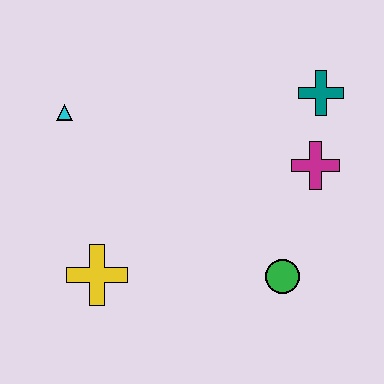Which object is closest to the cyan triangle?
The yellow cross is closest to the cyan triangle.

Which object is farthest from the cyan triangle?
The green circle is farthest from the cyan triangle.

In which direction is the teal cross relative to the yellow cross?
The teal cross is to the right of the yellow cross.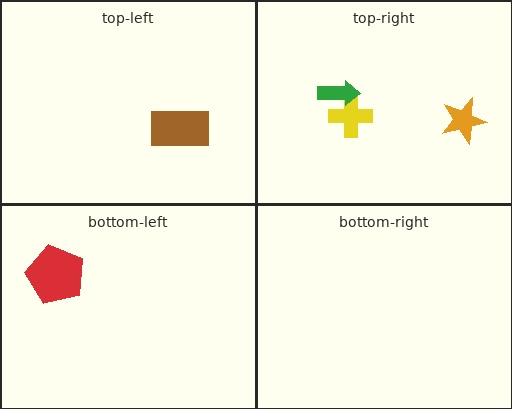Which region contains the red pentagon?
The bottom-left region.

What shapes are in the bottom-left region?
The red pentagon.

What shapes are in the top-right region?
The orange star, the yellow cross, the green arrow.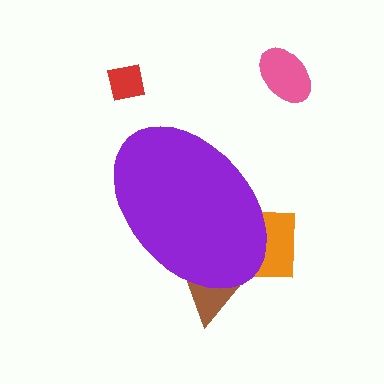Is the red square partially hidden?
No, the red square is fully visible.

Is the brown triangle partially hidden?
Yes, the brown triangle is partially hidden behind the purple ellipse.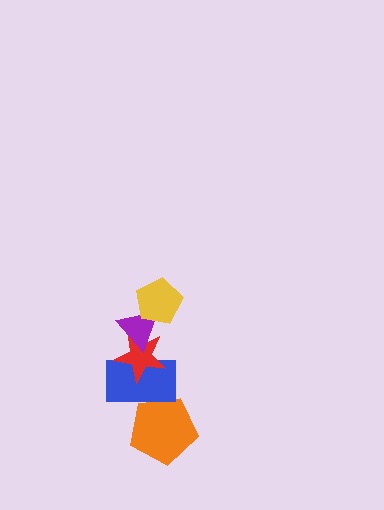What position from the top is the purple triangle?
The purple triangle is 2nd from the top.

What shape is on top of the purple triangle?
The yellow pentagon is on top of the purple triangle.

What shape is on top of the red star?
The purple triangle is on top of the red star.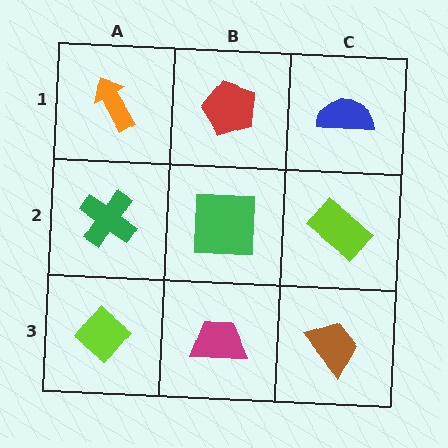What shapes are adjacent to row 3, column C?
A lime rectangle (row 2, column C), a magenta trapezoid (row 3, column B).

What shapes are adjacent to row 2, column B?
A red pentagon (row 1, column B), a magenta trapezoid (row 3, column B), a green cross (row 2, column A), a lime rectangle (row 2, column C).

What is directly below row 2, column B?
A magenta trapezoid.